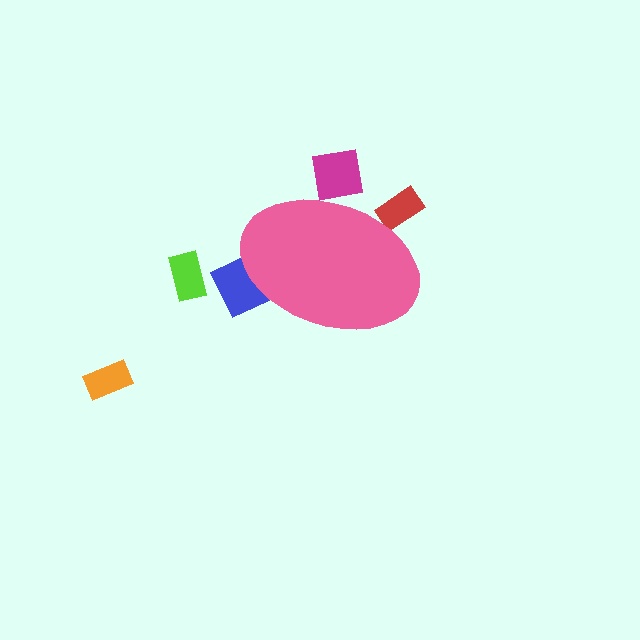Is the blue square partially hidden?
Yes, the blue square is partially hidden behind the pink ellipse.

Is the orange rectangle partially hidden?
No, the orange rectangle is fully visible.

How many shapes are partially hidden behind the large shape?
3 shapes are partially hidden.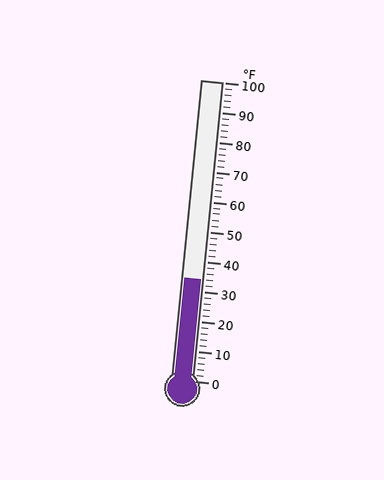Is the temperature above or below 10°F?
The temperature is above 10°F.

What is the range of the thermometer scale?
The thermometer scale ranges from 0°F to 100°F.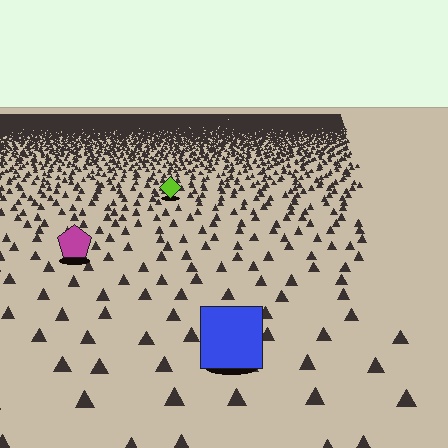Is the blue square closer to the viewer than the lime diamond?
Yes. The blue square is closer — you can tell from the texture gradient: the ground texture is coarser near it.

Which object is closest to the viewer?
The blue square is closest. The texture marks near it are larger and more spread out.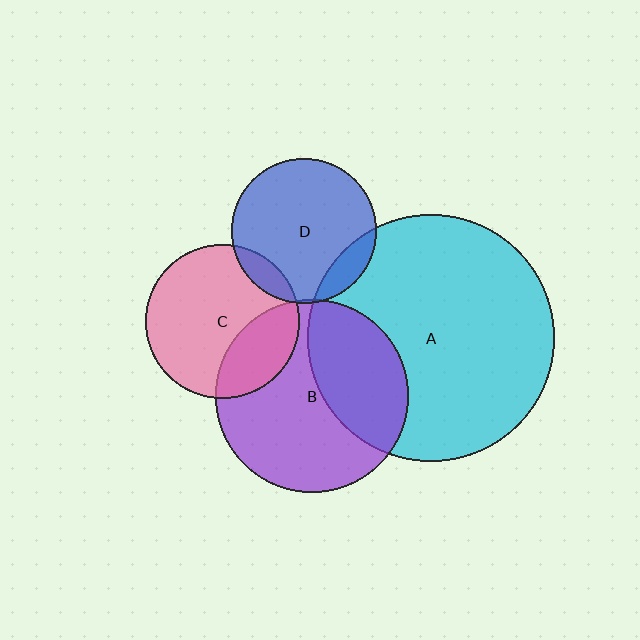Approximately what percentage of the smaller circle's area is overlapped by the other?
Approximately 35%.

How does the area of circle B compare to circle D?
Approximately 1.8 times.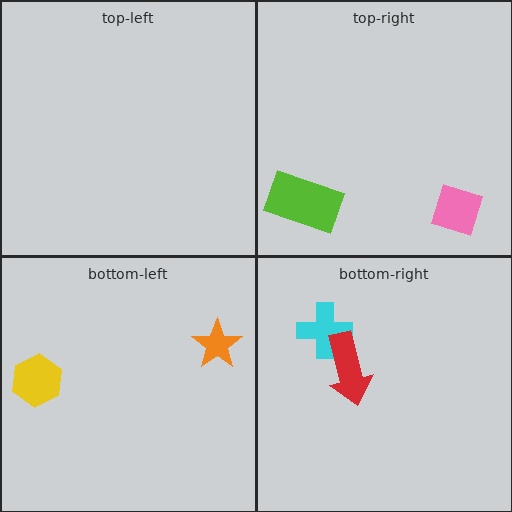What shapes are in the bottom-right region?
The cyan cross, the red arrow.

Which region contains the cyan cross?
The bottom-right region.